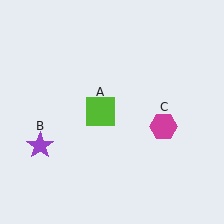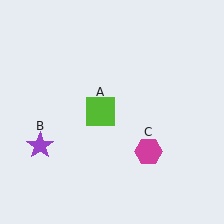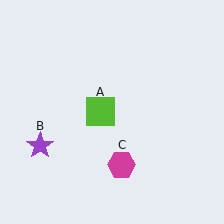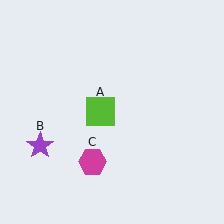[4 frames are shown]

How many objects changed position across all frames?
1 object changed position: magenta hexagon (object C).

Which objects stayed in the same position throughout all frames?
Lime square (object A) and purple star (object B) remained stationary.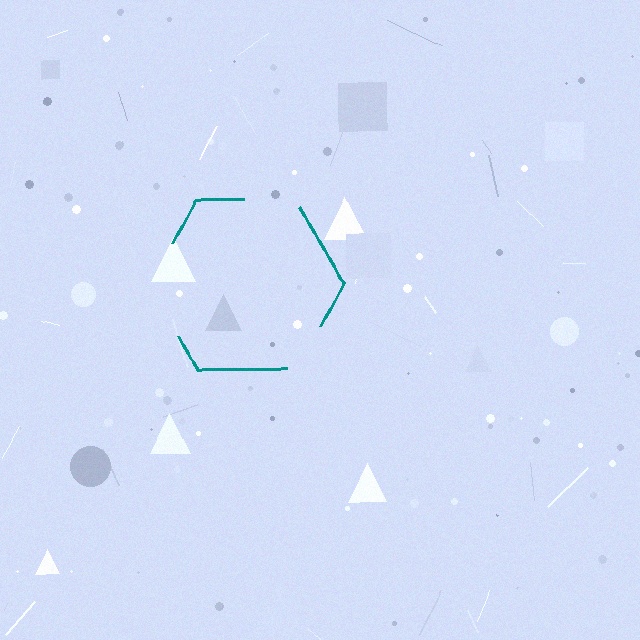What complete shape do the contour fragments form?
The contour fragments form a hexagon.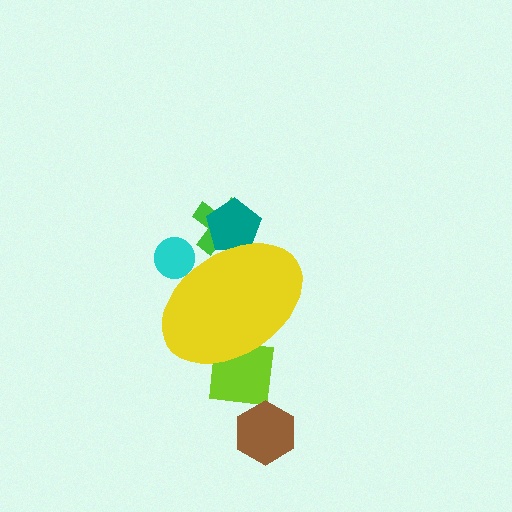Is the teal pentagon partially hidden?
Yes, the teal pentagon is partially hidden behind the yellow ellipse.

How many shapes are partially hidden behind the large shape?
4 shapes are partially hidden.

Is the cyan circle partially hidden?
Yes, the cyan circle is partially hidden behind the yellow ellipse.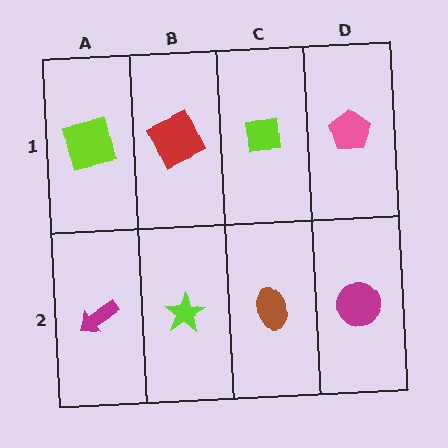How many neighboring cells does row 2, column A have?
2.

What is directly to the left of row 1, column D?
A lime square.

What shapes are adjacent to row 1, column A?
A magenta arrow (row 2, column A), a red square (row 1, column B).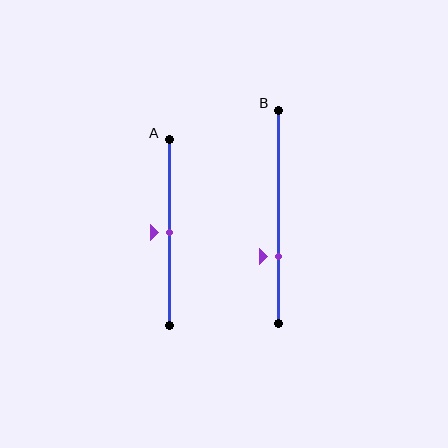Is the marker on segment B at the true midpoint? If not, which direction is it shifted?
No, the marker on segment B is shifted downward by about 18% of the segment length.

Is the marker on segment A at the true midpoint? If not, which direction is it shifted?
Yes, the marker on segment A is at the true midpoint.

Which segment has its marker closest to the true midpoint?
Segment A has its marker closest to the true midpoint.